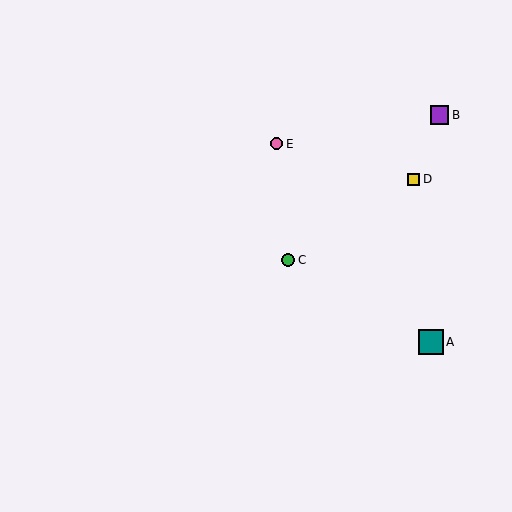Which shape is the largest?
The teal square (labeled A) is the largest.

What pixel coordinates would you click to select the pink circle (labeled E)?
Click at (277, 144) to select the pink circle E.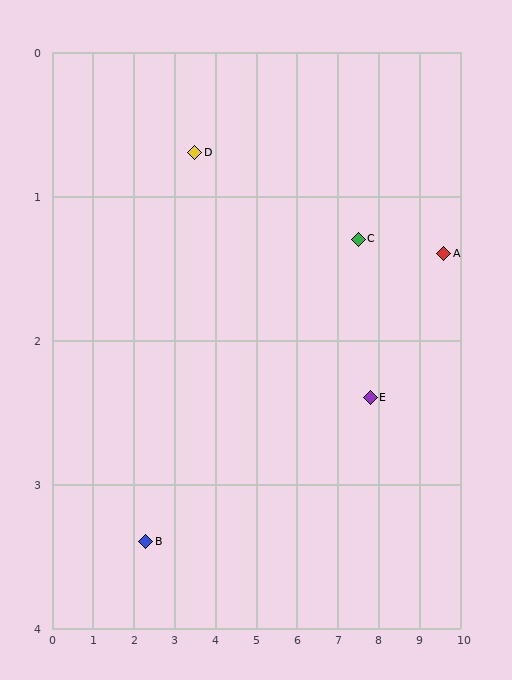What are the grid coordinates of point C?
Point C is at approximately (7.5, 1.3).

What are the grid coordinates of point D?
Point D is at approximately (3.5, 0.7).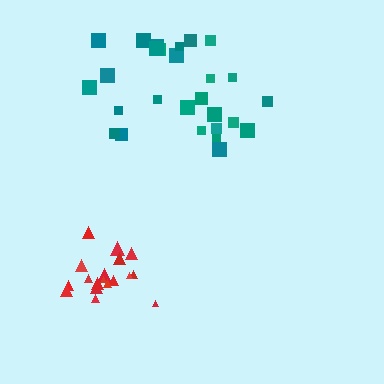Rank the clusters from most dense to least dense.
red, teal.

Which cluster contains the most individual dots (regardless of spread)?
Teal (27).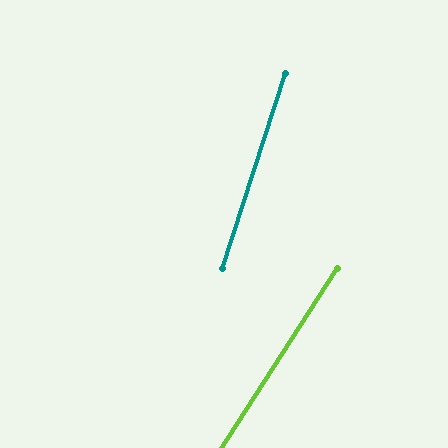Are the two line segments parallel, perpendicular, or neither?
Neither parallel nor perpendicular — they differ by about 15°.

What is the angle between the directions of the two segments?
Approximately 15 degrees.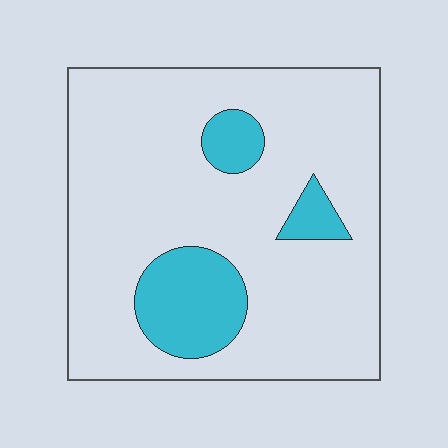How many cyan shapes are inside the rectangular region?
3.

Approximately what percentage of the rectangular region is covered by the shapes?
Approximately 15%.